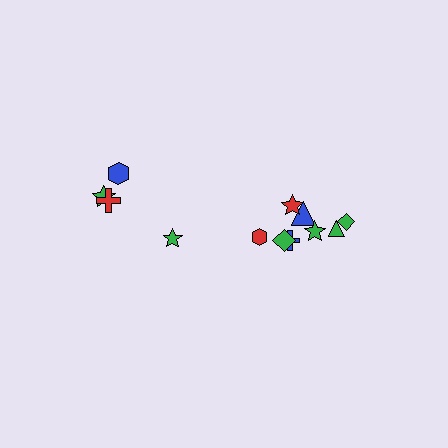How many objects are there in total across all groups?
There are 12 objects.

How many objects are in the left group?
There are 4 objects.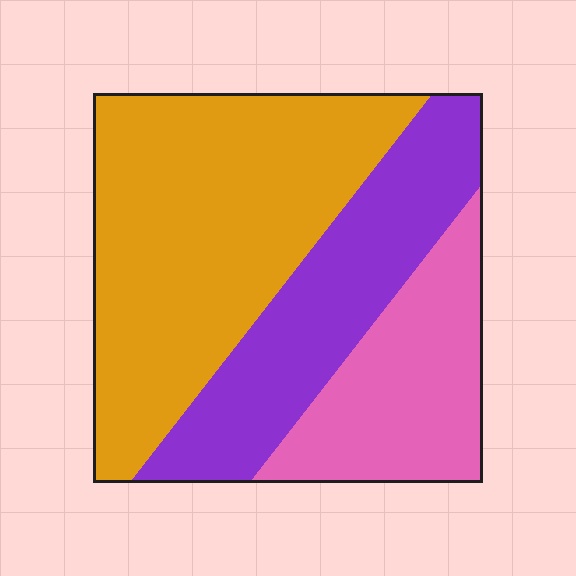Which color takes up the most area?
Orange, at roughly 50%.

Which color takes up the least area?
Pink, at roughly 25%.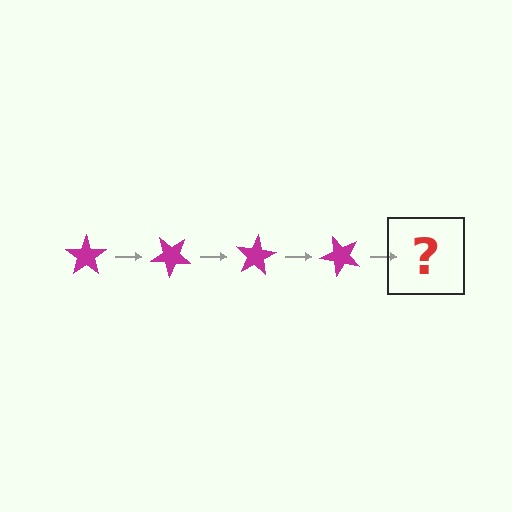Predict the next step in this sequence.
The next step is a magenta star rotated 160 degrees.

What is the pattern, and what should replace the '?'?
The pattern is that the star rotates 40 degrees each step. The '?' should be a magenta star rotated 160 degrees.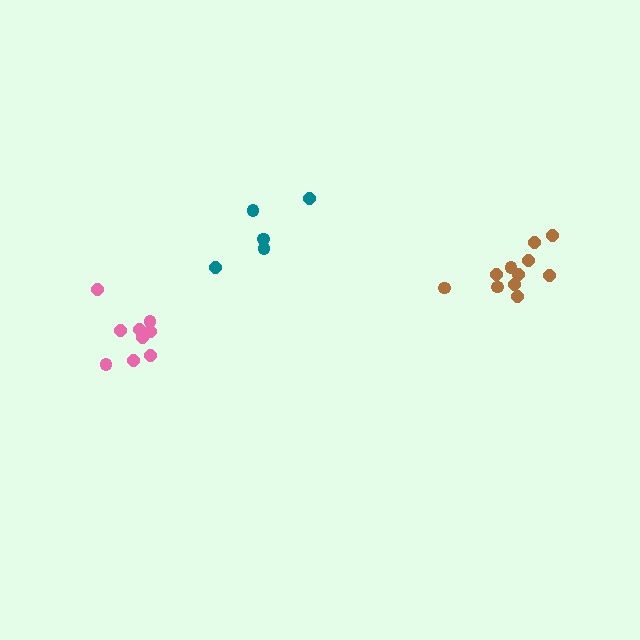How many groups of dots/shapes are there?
There are 3 groups.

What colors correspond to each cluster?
The clusters are colored: brown, teal, pink.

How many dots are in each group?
Group 1: 11 dots, Group 2: 5 dots, Group 3: 9 dots (25 total).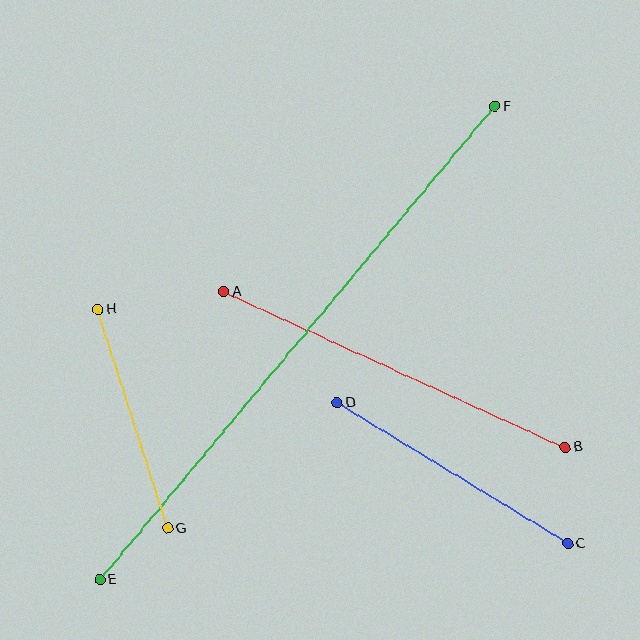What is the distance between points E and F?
The distance is approximately 617 pixels.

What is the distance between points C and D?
The distance is approximately 271 pixels.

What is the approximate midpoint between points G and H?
The midpoint is at approximately (133, 419) pixels.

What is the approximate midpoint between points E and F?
The midpoint is at approximately (298, 343) pixels.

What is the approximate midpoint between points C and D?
The midpoint is at approximately (452, 473) pixels.